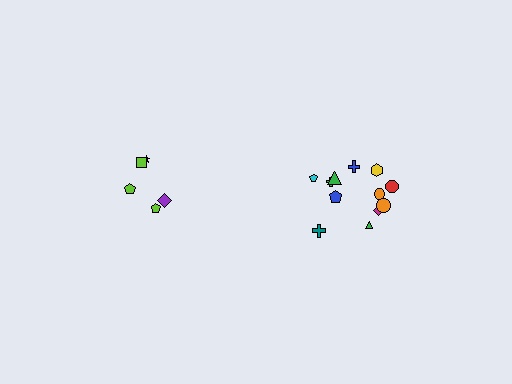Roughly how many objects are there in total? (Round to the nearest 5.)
Roughly 15 objects in total.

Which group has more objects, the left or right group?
The right group.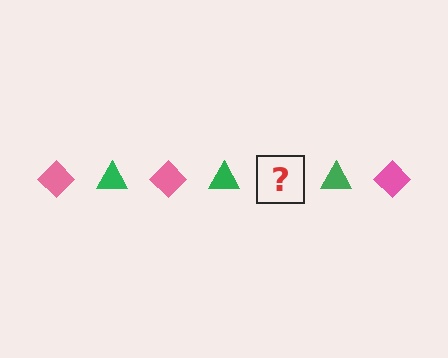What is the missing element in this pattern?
The missing element is a pink diamond.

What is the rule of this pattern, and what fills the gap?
The rule is that the pattern alternates between pink diamond and green triangle. The gap should be filled with a pink diamond.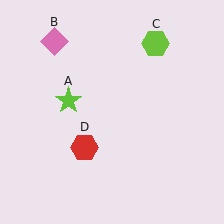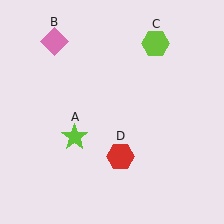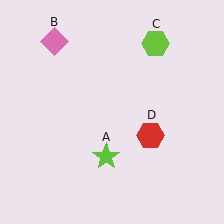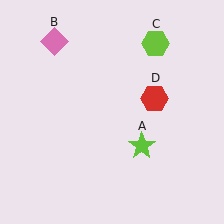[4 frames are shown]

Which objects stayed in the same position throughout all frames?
Pink diamond (object B) and lime hexagon (object C) remained stationary.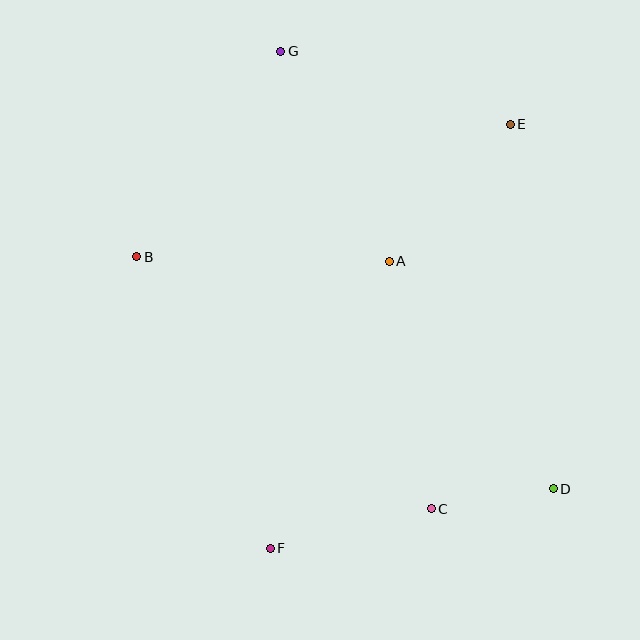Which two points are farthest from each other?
Points D and G are farthest from each other.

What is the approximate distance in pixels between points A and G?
The distance between A and G is approximately 236 pixels.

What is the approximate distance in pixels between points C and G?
The distance between C and G is approximately 481 pixels.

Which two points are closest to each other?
Points C and D are closest to each other.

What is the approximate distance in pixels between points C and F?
The distance between C and F is approximately 166 pixels.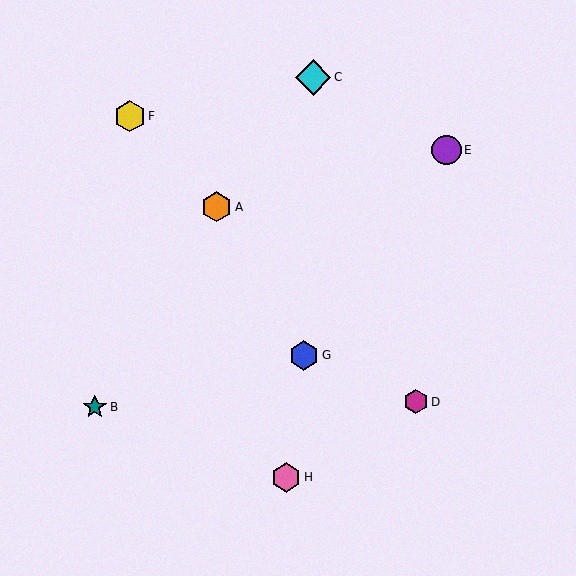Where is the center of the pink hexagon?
The center of the pink hexagon is at (286, 477).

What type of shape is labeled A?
Shape A is an orange hexagon.